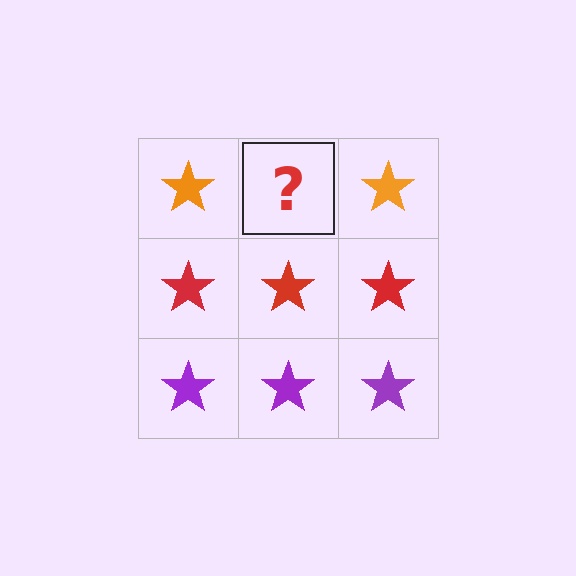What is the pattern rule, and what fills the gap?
The rule is that each row has a consistent color. The gap should be filled with an orange star.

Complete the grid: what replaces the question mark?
The question mark should be replaced with an orange star.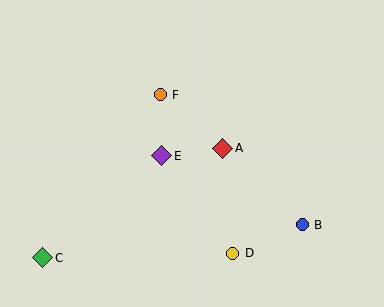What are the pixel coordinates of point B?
Point B is at (302, 225).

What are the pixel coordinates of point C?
Point C is at (43, 258).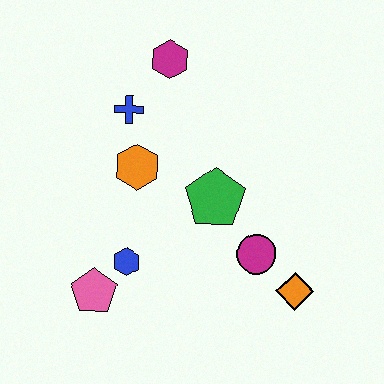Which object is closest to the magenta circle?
The orange diamond is closest to the magenta circle.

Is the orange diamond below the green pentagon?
Yes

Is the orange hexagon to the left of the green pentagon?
Yes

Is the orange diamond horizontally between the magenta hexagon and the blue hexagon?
No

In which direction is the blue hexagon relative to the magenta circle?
The blue hexagon is to the left of the magenta circle.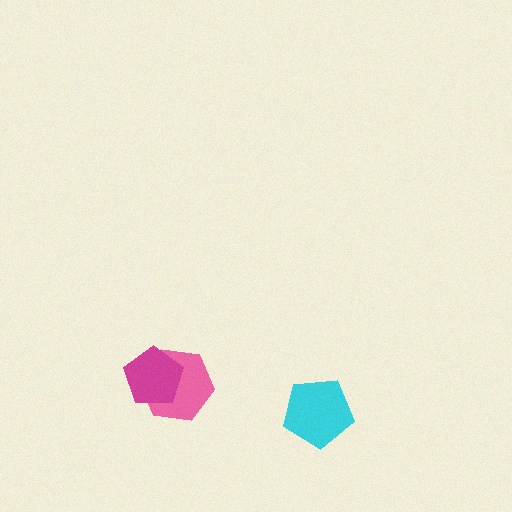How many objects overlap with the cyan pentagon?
0 objects overlap with the cyan pentagon.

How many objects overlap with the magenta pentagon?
1 object overlaps with the magenta pentagon.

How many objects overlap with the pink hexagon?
1 object overlaps with the pink hexagon.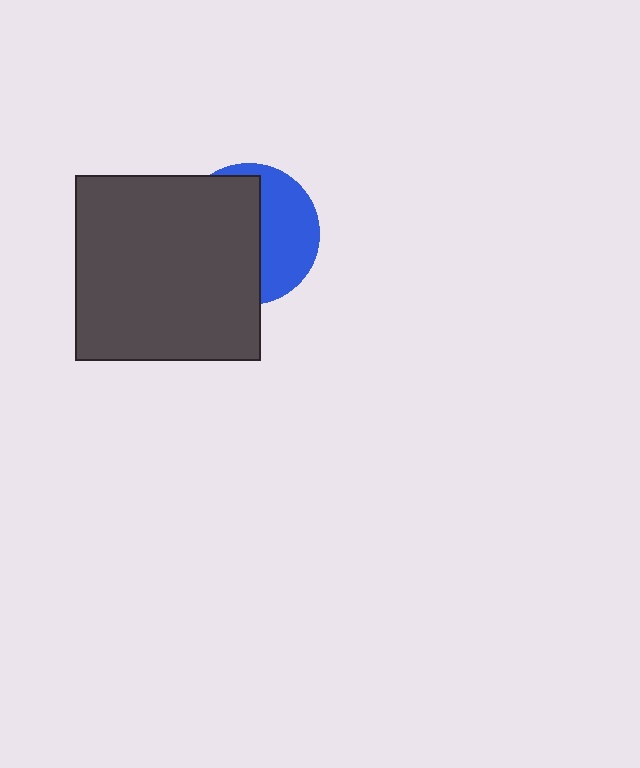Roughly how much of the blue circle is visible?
A small part of it is visible (roughly 42%).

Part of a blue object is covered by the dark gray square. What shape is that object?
It is a circle.